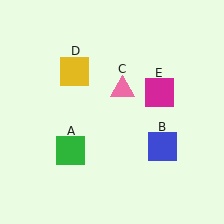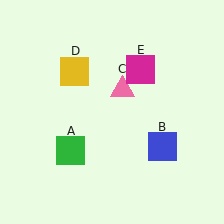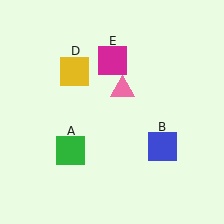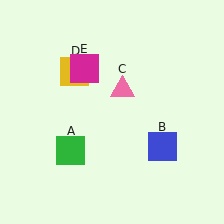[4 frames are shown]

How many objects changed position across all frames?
1 object changed position: magenta square (object E).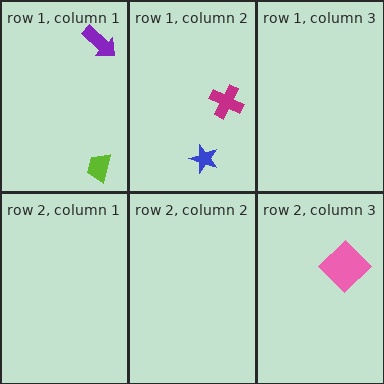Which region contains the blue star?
The row 1, column 2 region.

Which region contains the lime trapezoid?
The row 1, column 1 region.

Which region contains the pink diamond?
The row 2, column 3 region.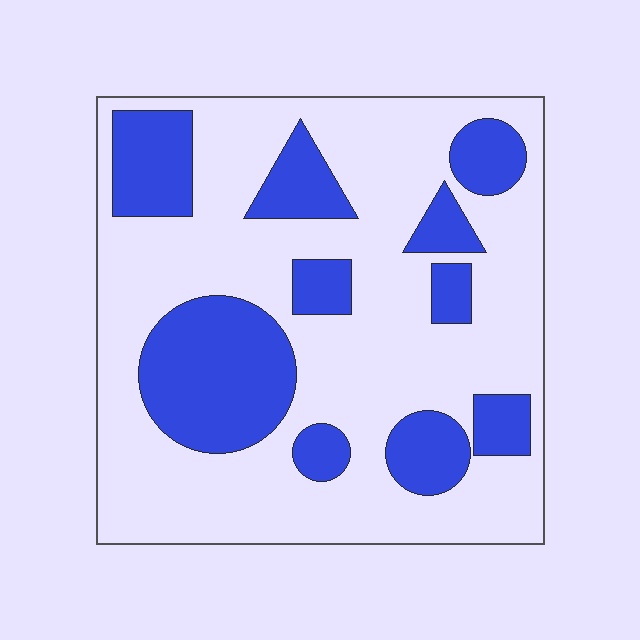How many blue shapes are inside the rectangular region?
10.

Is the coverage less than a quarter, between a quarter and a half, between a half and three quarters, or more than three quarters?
Between a quarter and a half.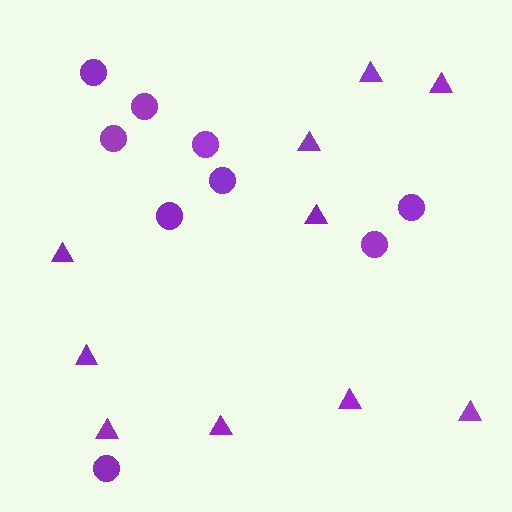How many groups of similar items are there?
There are 2 groups: one group of circles (9) and one group of triangles (10).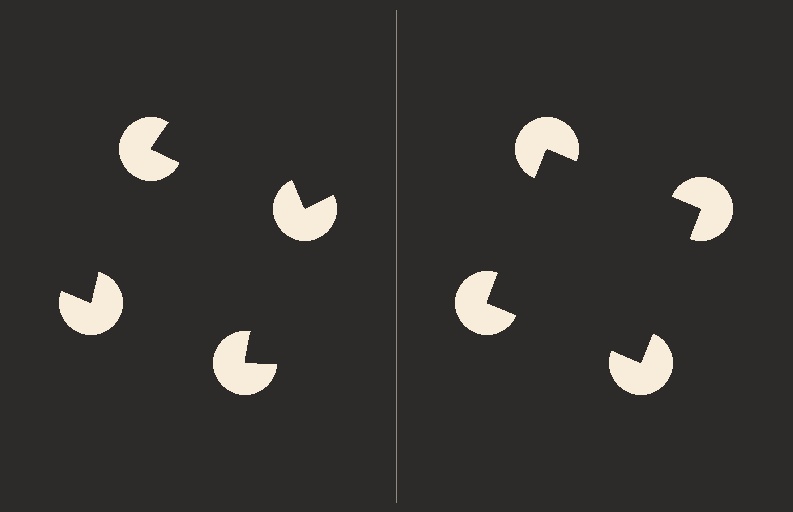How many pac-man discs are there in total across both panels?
8 — 4 on each side.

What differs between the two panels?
The pac-man discs are positioned identically on both sides; only the wedge orientations differ. On the right they align to a square; on the left they are misaligned.